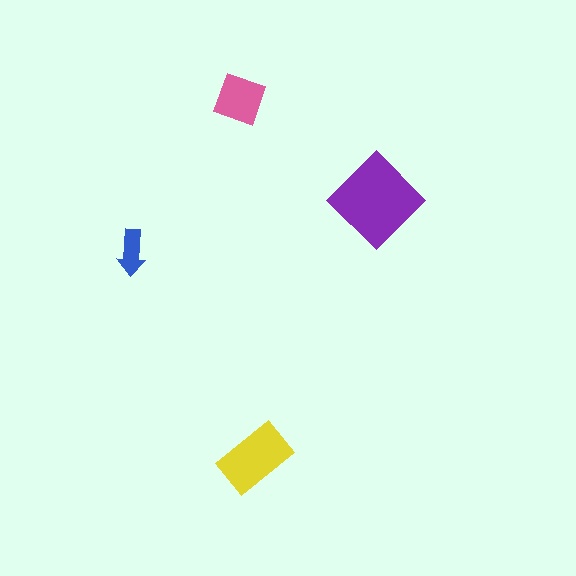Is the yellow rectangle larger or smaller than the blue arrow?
Larger.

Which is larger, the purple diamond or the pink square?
The purple diamond.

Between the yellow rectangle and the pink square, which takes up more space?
The yellow rectangle.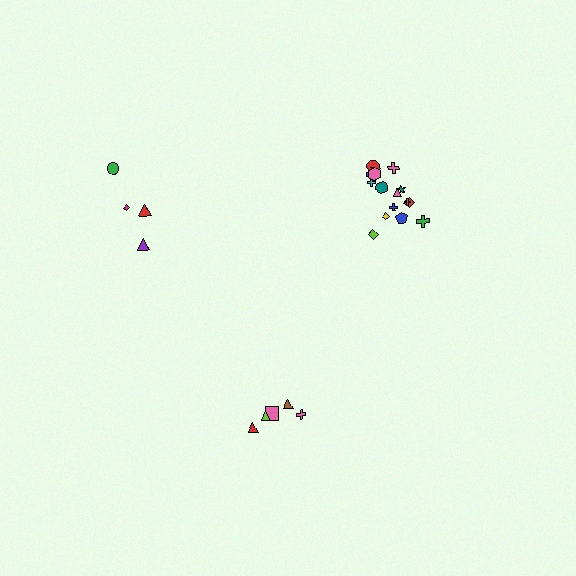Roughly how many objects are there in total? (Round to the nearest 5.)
Roughly 25 objects in total.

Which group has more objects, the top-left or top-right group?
The top-right group.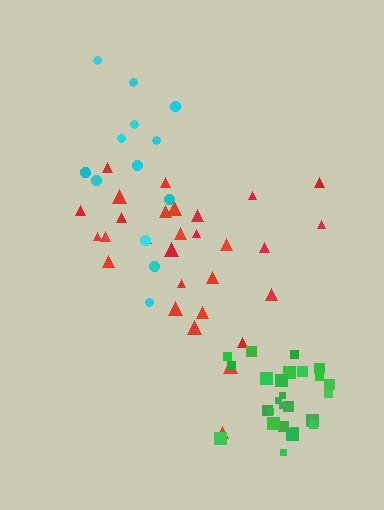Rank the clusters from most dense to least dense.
green, red, cyan.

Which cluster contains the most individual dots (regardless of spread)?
Red (29).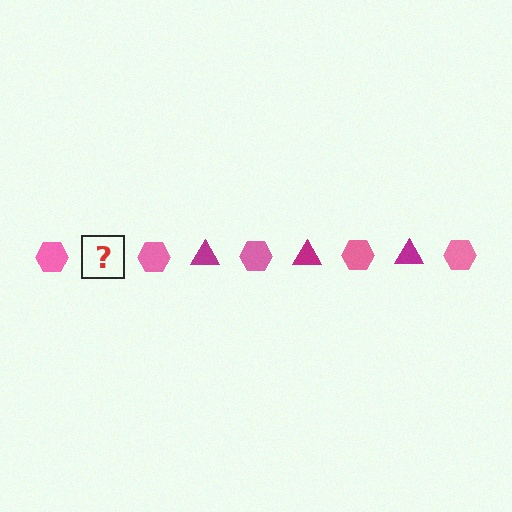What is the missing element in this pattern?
The missing element is a magenta triangle.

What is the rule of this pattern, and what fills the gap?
The rule is that the pattern alternates between pink hexagon and magenta triangle. The gap should be filled with a magenta triangle.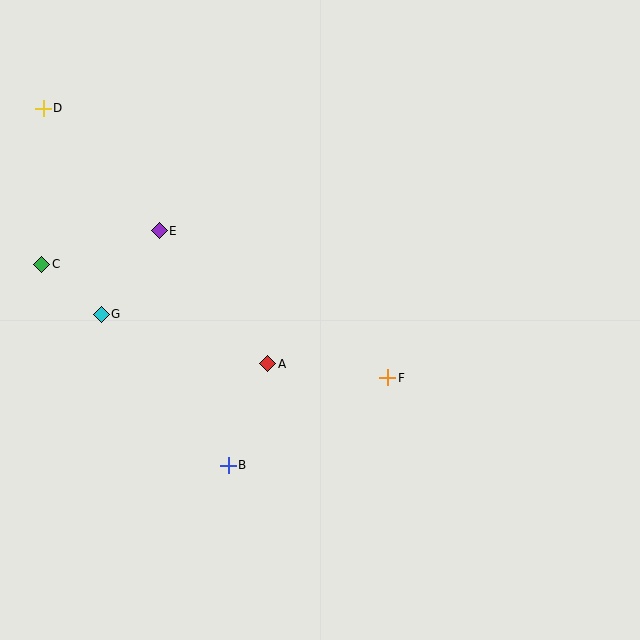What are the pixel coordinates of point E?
Point E is at (159, 231).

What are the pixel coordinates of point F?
Point F is at (388, 378).